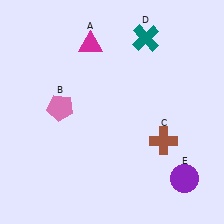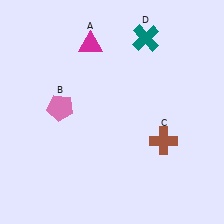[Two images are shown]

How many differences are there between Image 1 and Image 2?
There is 1 difference between the two images.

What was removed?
The purple circle (E) was removed in Image 2.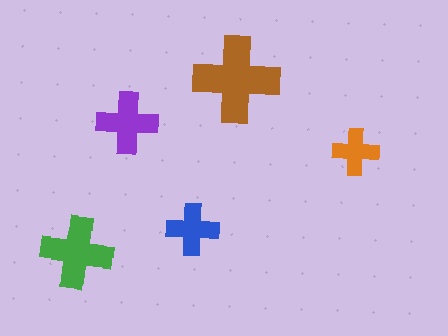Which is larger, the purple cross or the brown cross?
The brown one.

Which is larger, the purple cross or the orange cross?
The purple one.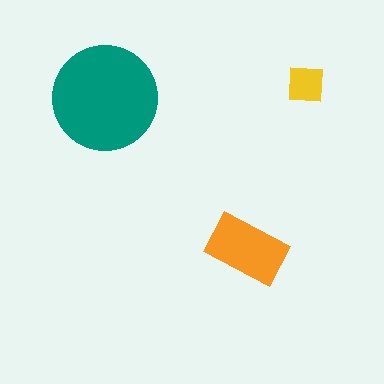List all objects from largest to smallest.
The teal circle, the orange rectangle, the yellow square.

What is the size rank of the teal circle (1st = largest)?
1st.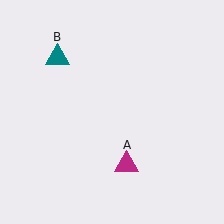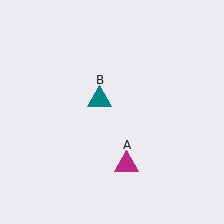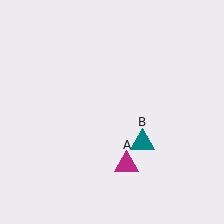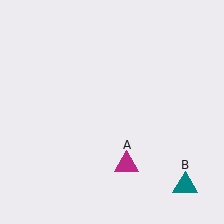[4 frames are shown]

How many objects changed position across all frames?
1 object changed position: teal triangle (object B).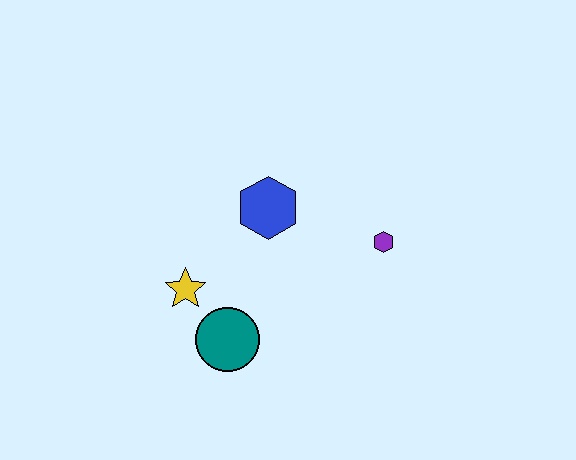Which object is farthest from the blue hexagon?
The teal circle is farthest from the blue hexagon.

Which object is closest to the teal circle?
The yellow star is closest to the teal circle.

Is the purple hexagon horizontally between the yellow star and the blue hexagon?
No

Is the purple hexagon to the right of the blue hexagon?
Yes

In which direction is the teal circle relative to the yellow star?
The teal circle is below the yellow star.